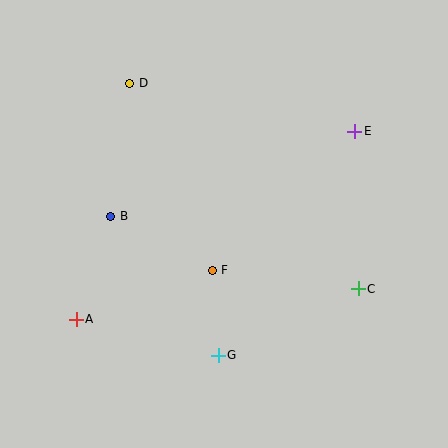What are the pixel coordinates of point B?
Point B is at (111, 216).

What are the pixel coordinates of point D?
Point D is at (130, 83).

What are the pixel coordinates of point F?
Point F is at (212, 270).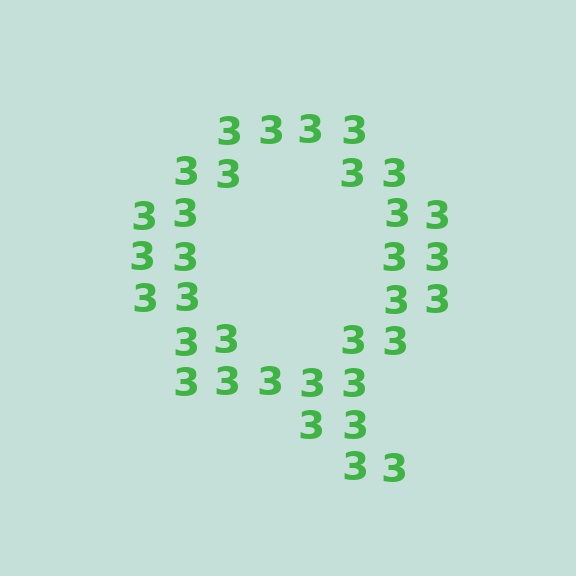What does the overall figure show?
The overall figure shows the letter Q.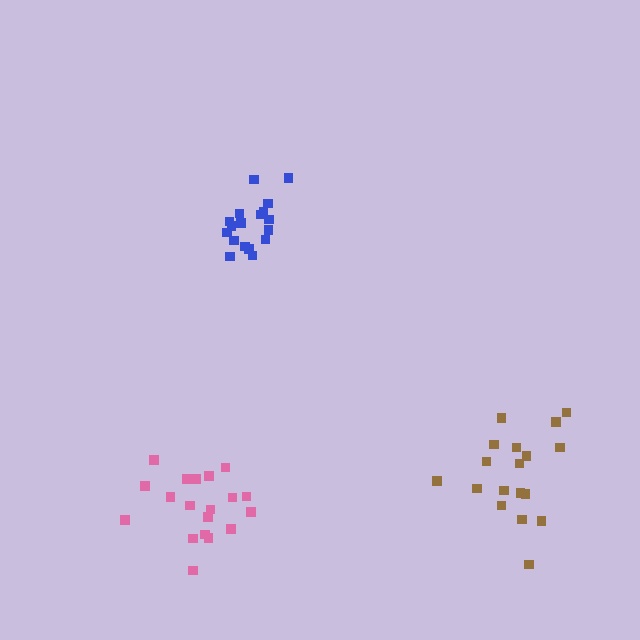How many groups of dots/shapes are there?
There are 3 groups.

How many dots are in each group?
Group 1: 18 dots, Group 2: 18 dots, Group 3: 19 dots (55 total).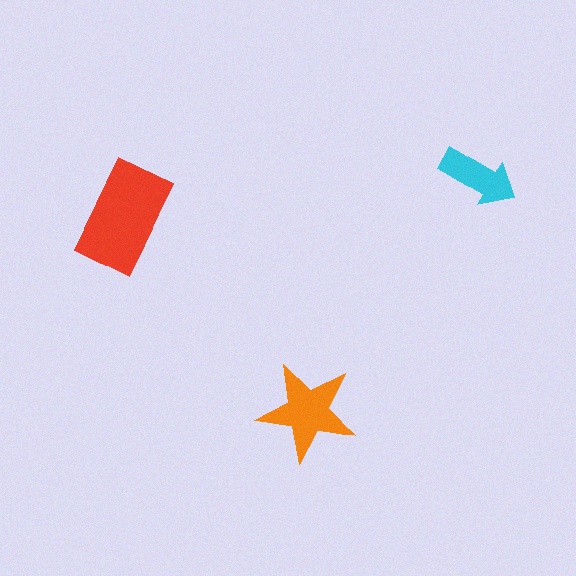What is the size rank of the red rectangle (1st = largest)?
1st.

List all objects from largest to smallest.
The red rectangle, the orange star, the cyan arrow.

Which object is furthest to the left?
The red rectangle is leftmost.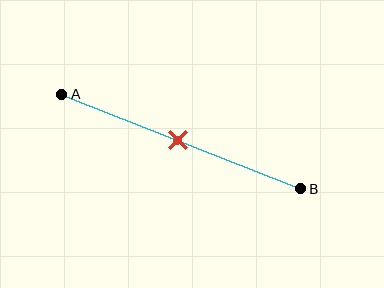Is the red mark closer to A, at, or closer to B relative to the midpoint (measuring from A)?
The red mark is approximately at the midpoint of segment AB.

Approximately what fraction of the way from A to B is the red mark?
The red mark is approximately 50% of the way from A to B.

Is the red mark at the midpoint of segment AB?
Yes, the mark is approximately at the midpoint.